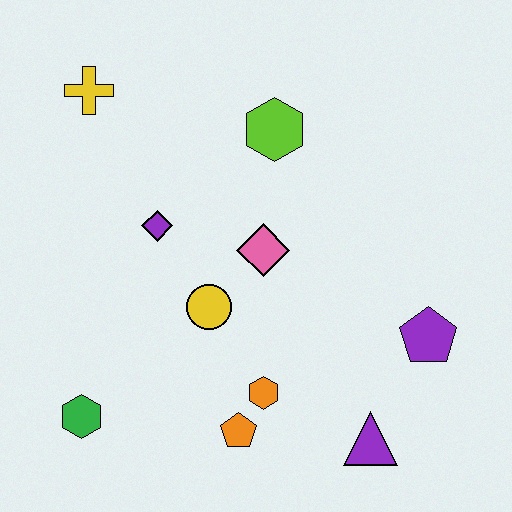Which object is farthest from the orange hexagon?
The yellow cross is farthest from the orange hexagon.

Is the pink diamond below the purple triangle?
No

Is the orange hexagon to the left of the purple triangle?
Yes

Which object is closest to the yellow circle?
The pink diamond is closest to the yellow circle.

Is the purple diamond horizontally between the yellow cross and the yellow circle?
Yes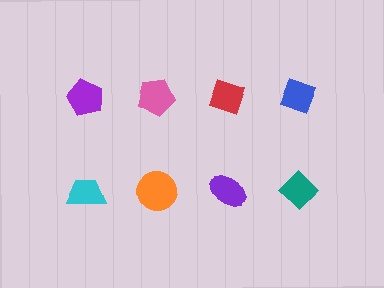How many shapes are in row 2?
4 shapes.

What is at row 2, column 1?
A cyan trapezoid.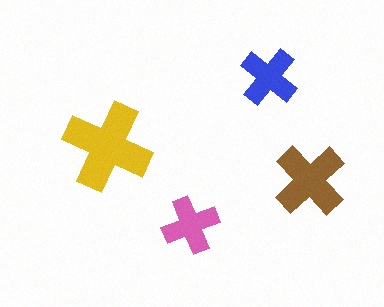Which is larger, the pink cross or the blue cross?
The blue one.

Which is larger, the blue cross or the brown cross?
The brown one.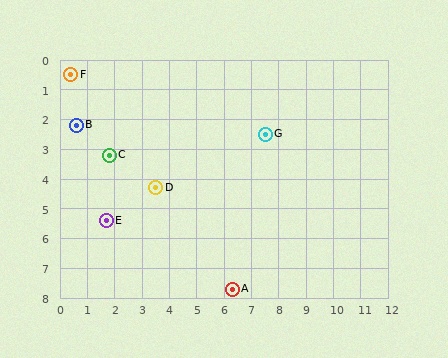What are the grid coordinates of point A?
Point A is at approximately (6.3, 7.7).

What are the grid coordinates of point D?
Point D is at approximately (3.5, 4.3).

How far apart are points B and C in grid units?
Points B and C are about 1.6 grid units apart.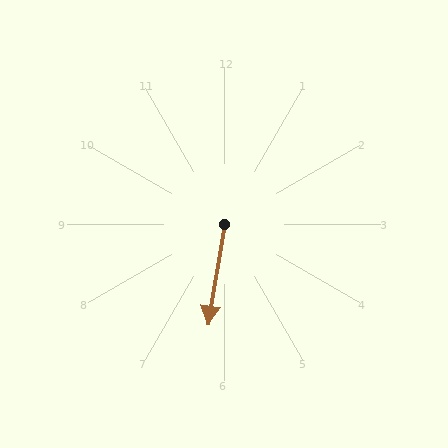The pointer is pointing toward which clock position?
Roughly 6 o'clock.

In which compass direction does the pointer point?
South.